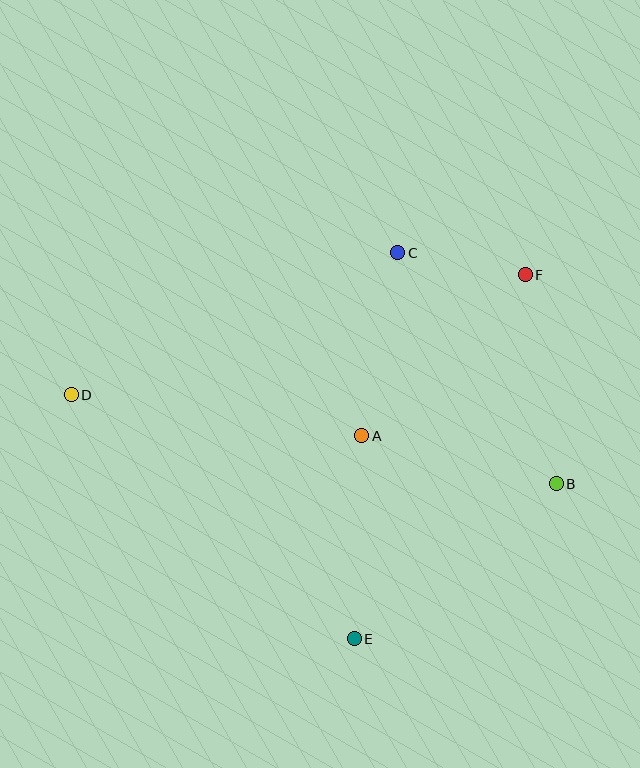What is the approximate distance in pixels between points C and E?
The distance between C and E is approximately 389 pixels.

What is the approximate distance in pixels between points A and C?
The distance between A and C is approximately 187 pixels.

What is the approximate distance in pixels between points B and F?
The distance between B and F is approximately 211 pixels.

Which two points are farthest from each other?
Points B and D are farthest from each other.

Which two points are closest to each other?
Points C and F are closest to each other.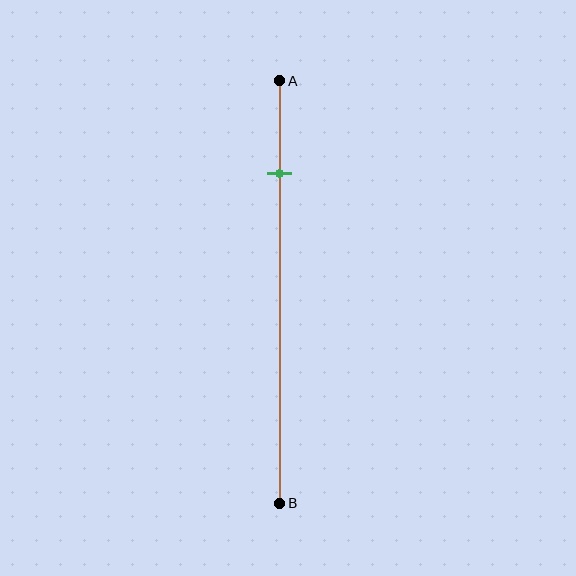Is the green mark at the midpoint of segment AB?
No, the mark is at about 20% from A, not at the 50% midpoint.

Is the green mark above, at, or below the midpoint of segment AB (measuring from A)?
The green mark is above the midpoint of segment AB.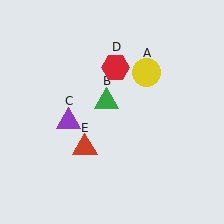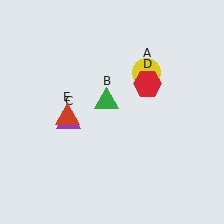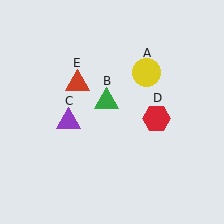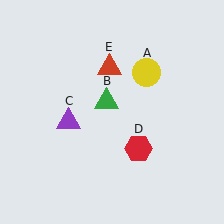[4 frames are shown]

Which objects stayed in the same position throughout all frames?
Yellow circle (object A) and green triangle (object B) and purple triangle (object C) remained stationary.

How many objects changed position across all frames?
2 objects changed position: red hexagon (object D), red triangle (object E).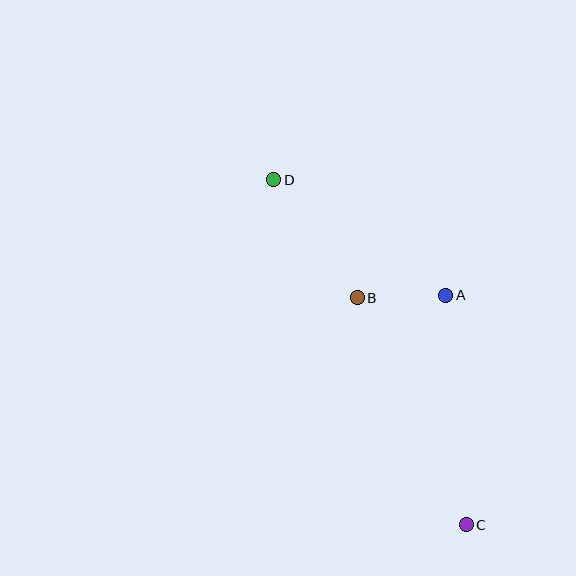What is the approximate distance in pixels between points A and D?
The distance between A and D is approximately 207 pixels.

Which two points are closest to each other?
Points A and B are closest to each other.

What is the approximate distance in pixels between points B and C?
The distance between B and C is approximately 252 pixels.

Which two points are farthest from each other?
Points C and D are farthest from each other.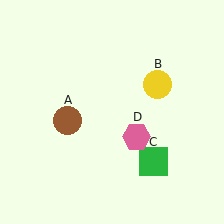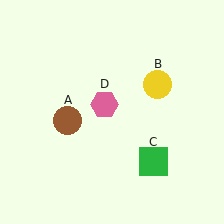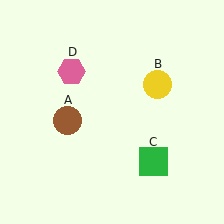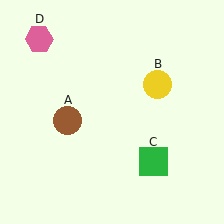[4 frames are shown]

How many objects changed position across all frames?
1 object changed position: pink hexagon (object D).